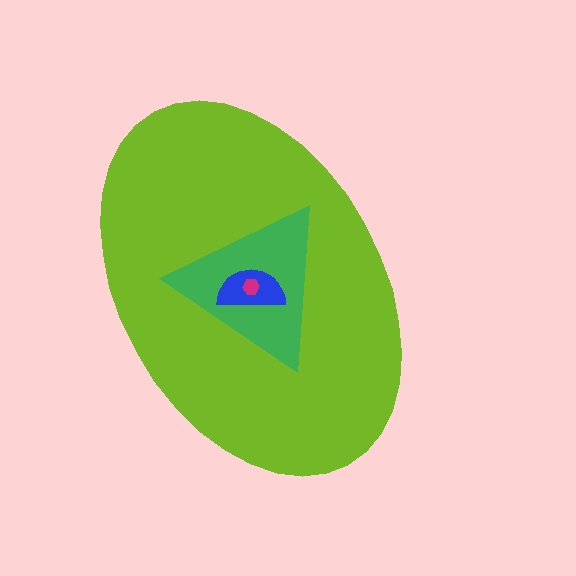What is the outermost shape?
The lime ellipse.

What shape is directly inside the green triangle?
The blue semicircle.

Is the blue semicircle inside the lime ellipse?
Yes.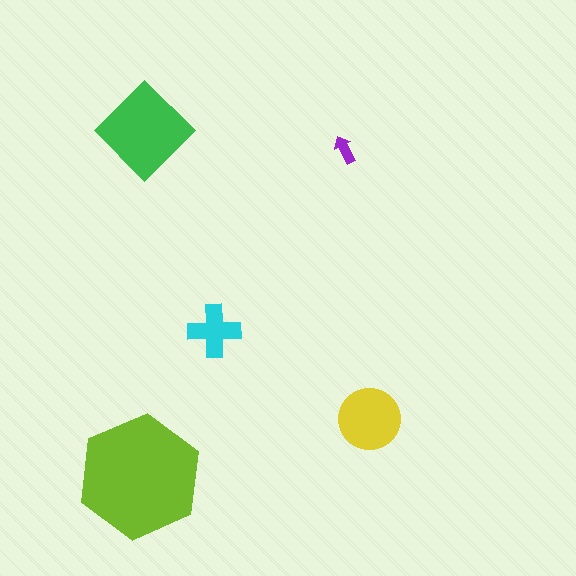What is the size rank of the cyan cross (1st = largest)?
4th.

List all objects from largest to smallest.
The lime hexagon, the green diamond, the yellow circle, the cyan cross, the purple arrow.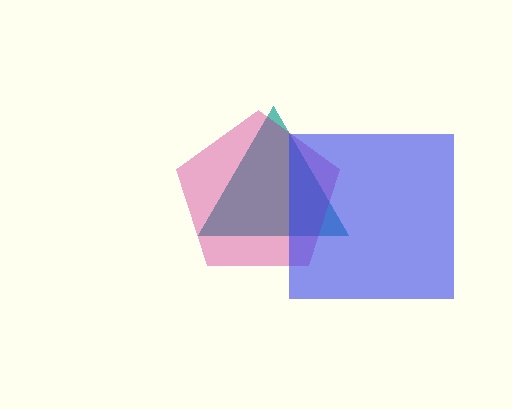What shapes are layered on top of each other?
The layered shapes are: a teal triangle, a magenta pentagon, a blue square.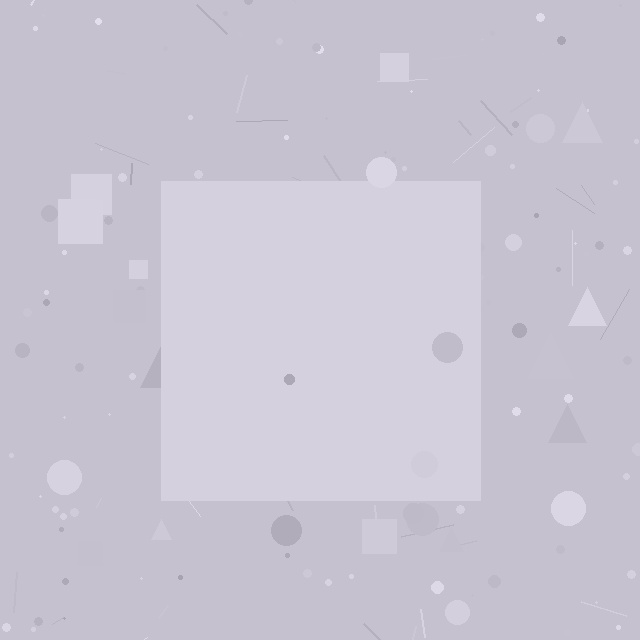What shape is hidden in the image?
A square is hidden in the image.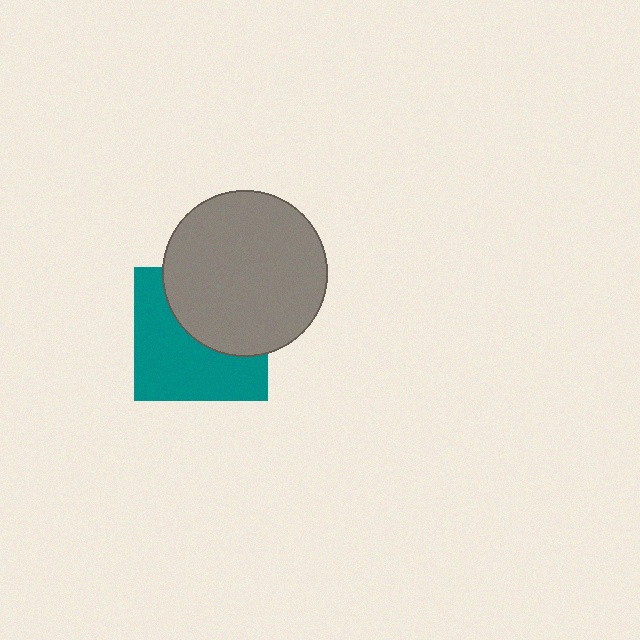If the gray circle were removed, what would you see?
You would see the complete teal square.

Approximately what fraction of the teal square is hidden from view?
Roughly 44% of the teal square is hidden behind the gray circle.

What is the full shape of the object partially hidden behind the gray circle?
The partially hidden object is a teal square.